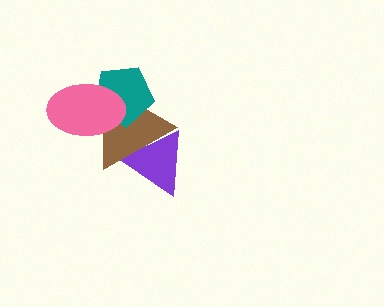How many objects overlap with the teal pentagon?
2 objects overlap with the teal pentagon.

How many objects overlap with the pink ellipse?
2 objects overlap with the pink ellipse.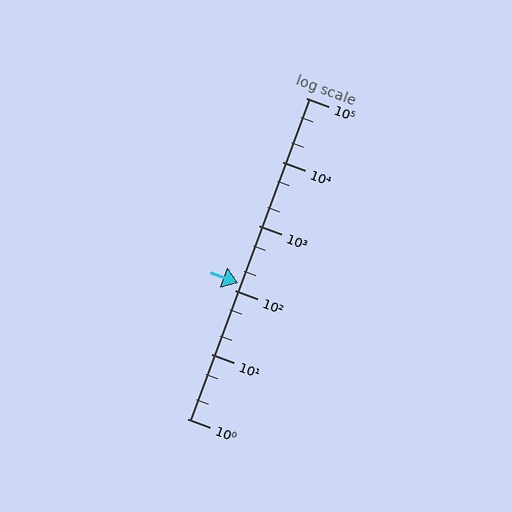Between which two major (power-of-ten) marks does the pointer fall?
The pointer is between 100 and 1000.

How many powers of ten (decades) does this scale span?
The scale spans 5 decades, from 1 to 100000.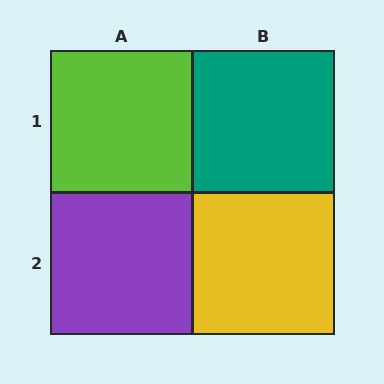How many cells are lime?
1 cell is lime.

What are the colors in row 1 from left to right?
Lime, teal.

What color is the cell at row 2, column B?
Yellow.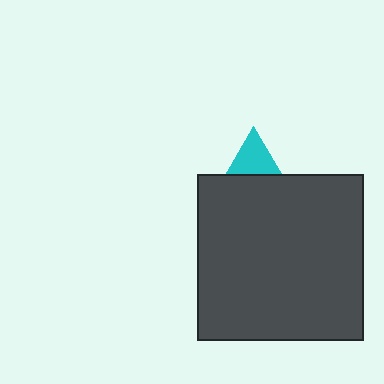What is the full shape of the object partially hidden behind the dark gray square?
The partially hidden object is a cyan triangle.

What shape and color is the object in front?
The object in front is a dark gray square.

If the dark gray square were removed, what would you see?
You would see the complete cyan triangle.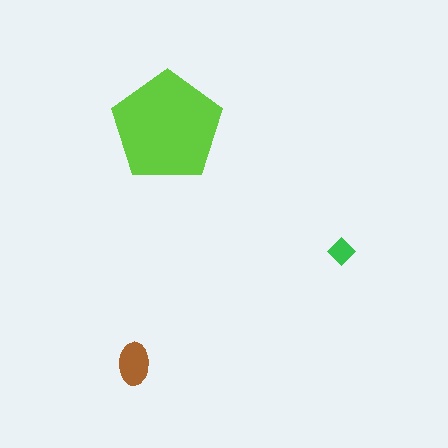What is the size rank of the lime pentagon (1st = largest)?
1st.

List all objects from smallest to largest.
The green diamond, the brown ellipse, the lime pentagon.